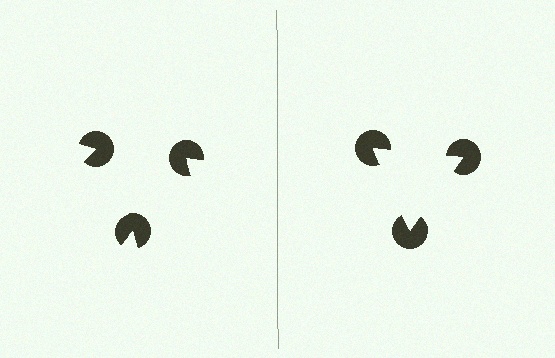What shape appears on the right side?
An illusory triangle.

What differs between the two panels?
The pac-man discs are positioned identically on both sides; only the wedge orientations differ. On the right they align to a triangle; on the left they are misaligned.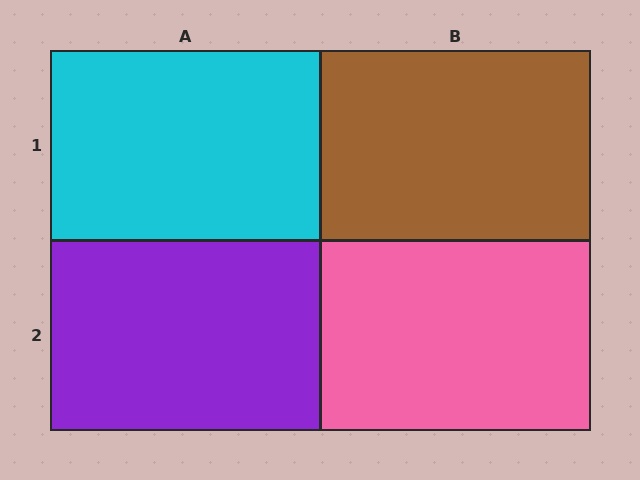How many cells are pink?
1 cell is pink.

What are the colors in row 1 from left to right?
Cyan, brown.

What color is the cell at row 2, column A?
Purple.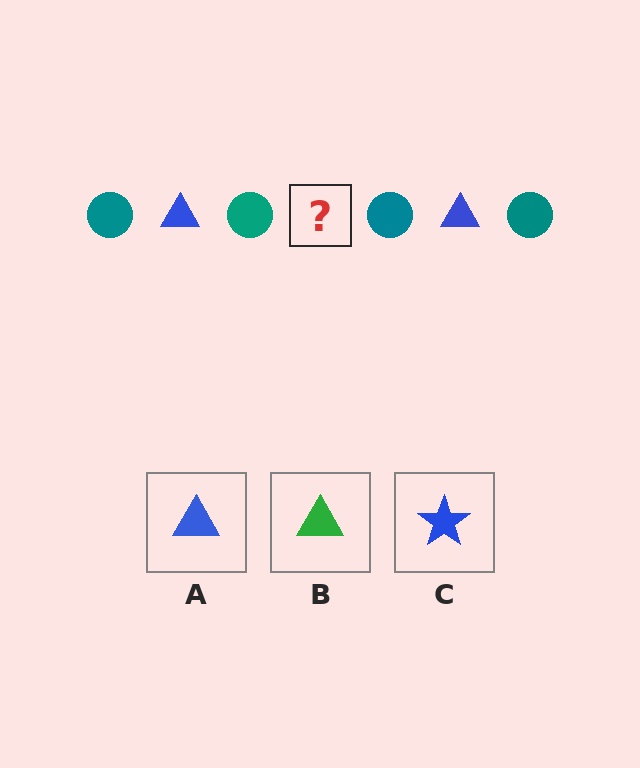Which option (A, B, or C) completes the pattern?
A.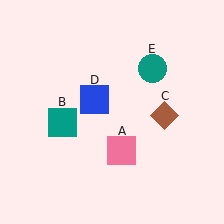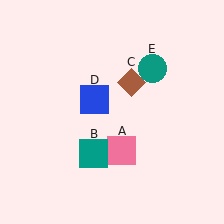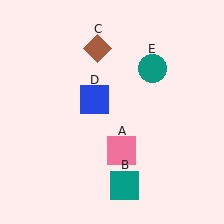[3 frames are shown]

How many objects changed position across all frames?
2 objects changed position: teal square (object B), brown diamond (object C).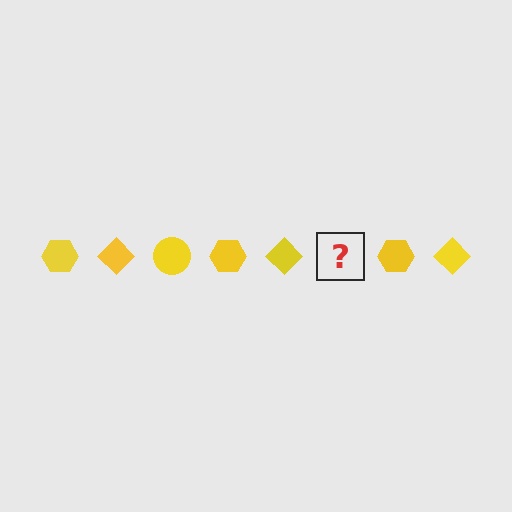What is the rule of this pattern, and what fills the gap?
The rule is that the pattern cycles through hexagon, diamond, circle shapes in yellow. The gap should be filled with a yellow circle.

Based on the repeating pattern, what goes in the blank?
The blank should be a yellow circle.